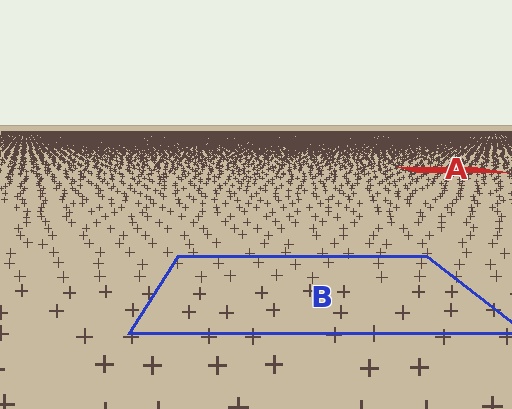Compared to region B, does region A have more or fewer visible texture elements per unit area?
Region A has more texture elements per unit area — they are packed more densely because it is farther away.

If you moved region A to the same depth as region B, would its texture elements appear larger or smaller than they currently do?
They would appear larger. At a closer depth, the same texture elements are projected at a bigger on-screen size.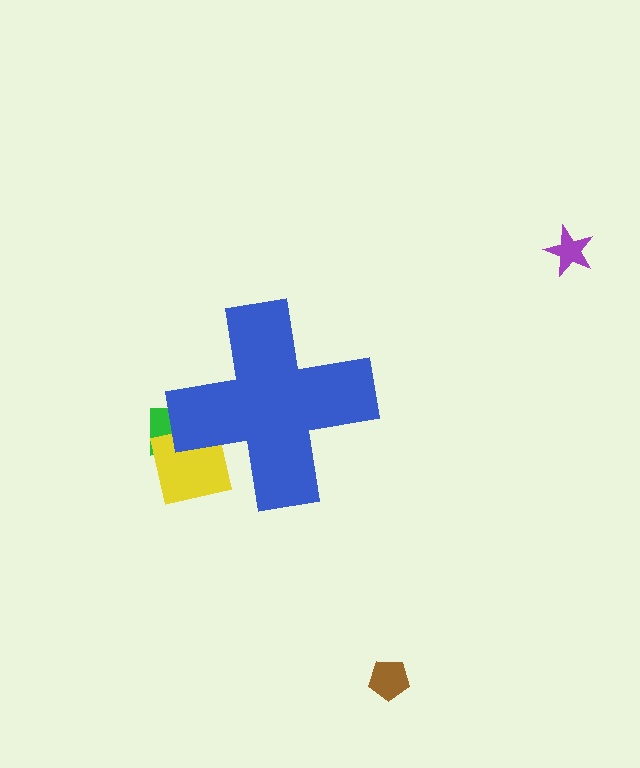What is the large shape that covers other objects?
A blue cross.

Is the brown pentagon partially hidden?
No, the brown pentagon is fully visible.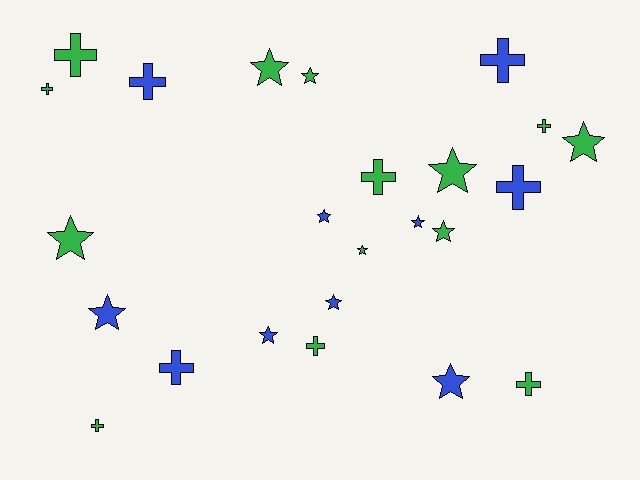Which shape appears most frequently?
Star, with 13 objects.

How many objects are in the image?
There are 24 objects.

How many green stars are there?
There are 7 green stars.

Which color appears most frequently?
Green, with 14 objects.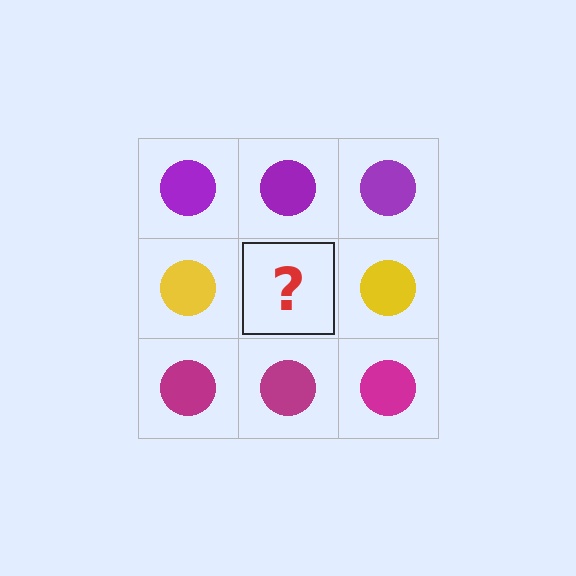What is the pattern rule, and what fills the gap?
The rule is that each row has a consistent color. The gap should be filled with a yellow circle.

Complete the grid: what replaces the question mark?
The question mark should be replaced with a yellow circle.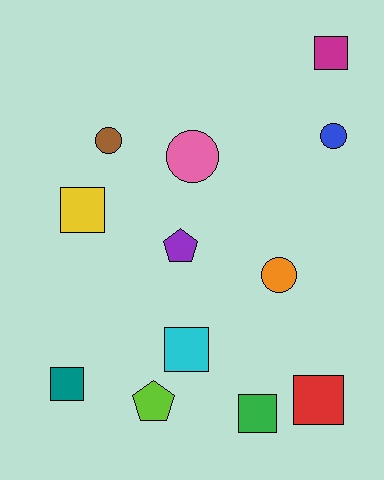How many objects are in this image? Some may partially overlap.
There are 12 objects.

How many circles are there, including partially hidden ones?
There are 4 circles.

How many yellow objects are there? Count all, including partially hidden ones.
There is 1 yellow object.